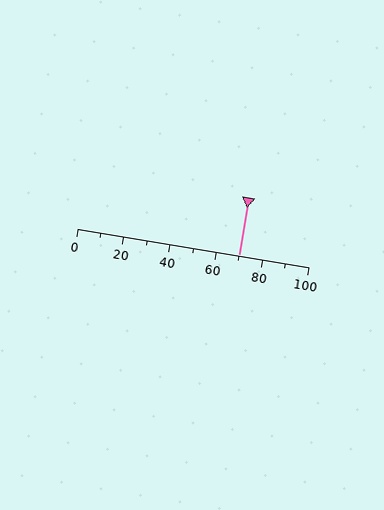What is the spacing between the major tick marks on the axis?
The major ticks are spaced 20 apart.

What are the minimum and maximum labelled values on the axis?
The axis runs from 0 to 100.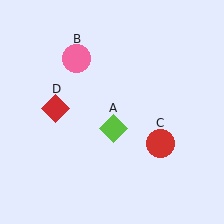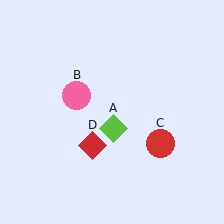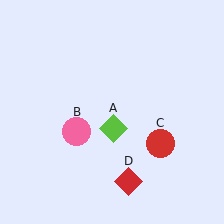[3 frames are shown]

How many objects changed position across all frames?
2 objects changed position: pink circle (object B), red diamond (object D).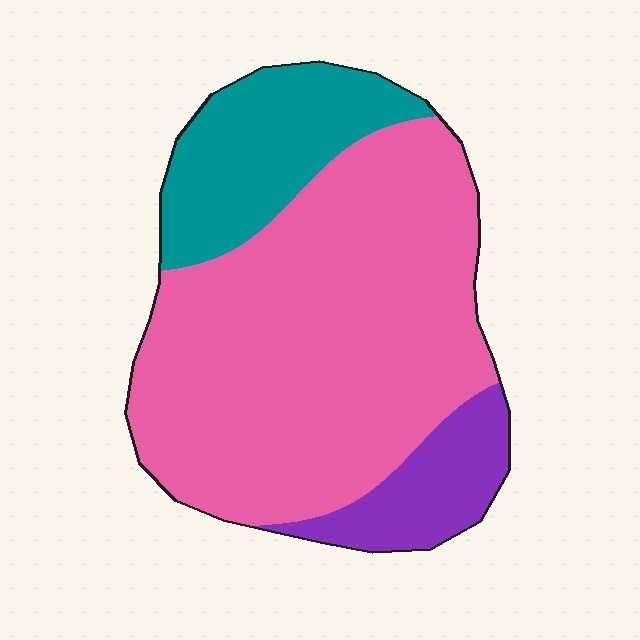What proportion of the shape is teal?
Teal covers around 20% of the shape.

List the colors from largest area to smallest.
From largest to smallest: pink, teal, purple.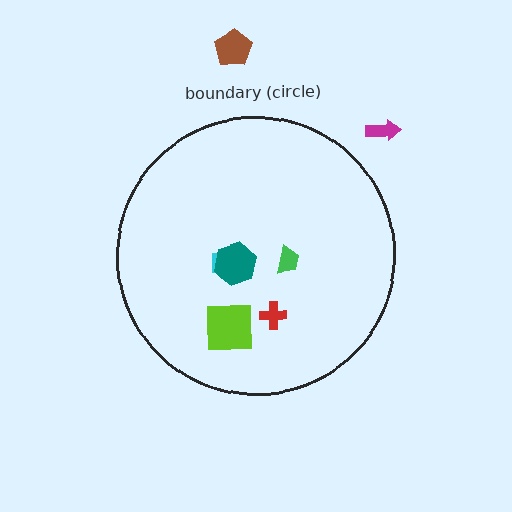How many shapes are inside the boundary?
5 inside, 2 outside.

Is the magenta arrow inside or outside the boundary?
Outside.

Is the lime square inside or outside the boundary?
Inside.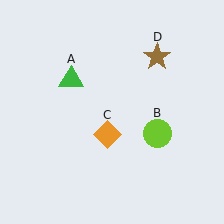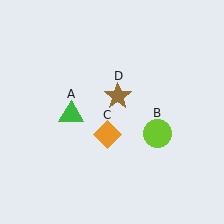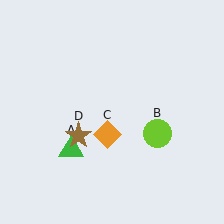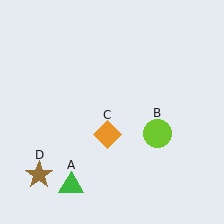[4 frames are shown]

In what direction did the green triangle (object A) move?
The green triangle (object A) moved down.